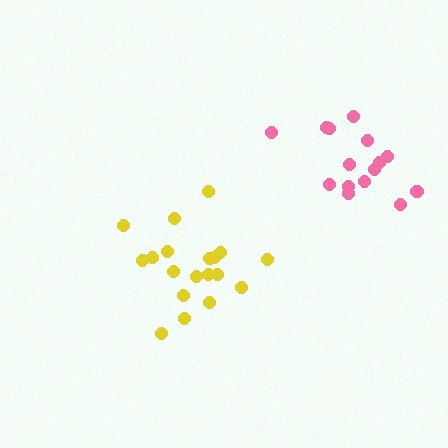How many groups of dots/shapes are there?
There are 2 groups.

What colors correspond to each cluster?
The clusters are colored: yellow, pink.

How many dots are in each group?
Group 1: 19 dots, Group 2: 15 dots (34 total).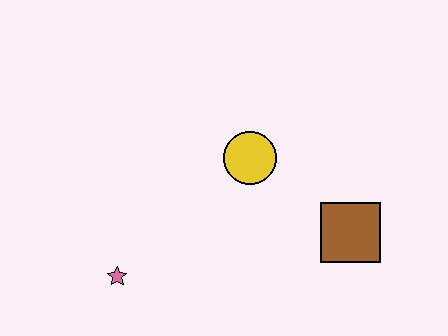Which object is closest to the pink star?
The yellow circle is closest to the pink star.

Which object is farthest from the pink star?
The brown square is farthest from the pink star.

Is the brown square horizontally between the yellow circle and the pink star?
No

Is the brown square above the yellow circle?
No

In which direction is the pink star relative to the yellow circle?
The pink star is to the left of the yellow circle.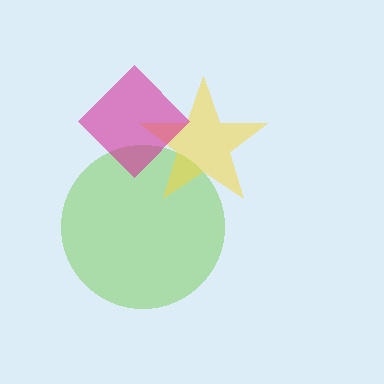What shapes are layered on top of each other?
The layered shapes are: a lime circle, a yellow star, a magenta diamond.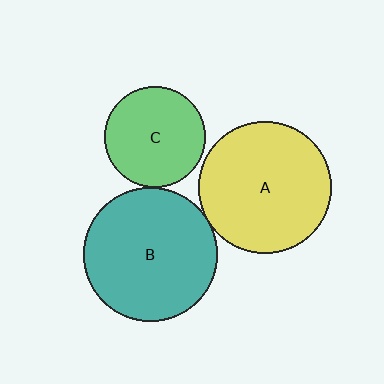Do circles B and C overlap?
Yes.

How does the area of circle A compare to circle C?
Approximately 1.7 times.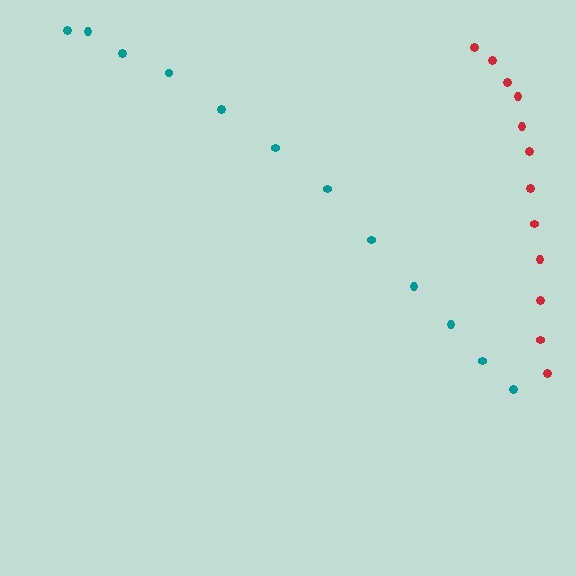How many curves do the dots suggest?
There are 2 distinct paths.